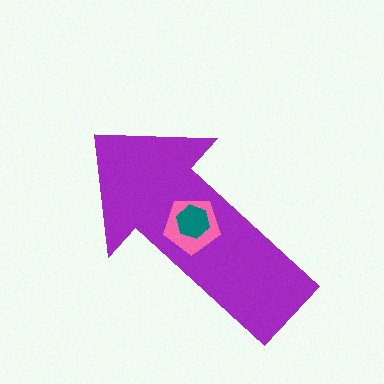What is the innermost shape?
The teal hexagon.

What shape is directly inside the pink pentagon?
The teal hexagon.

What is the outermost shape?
The purple arrow.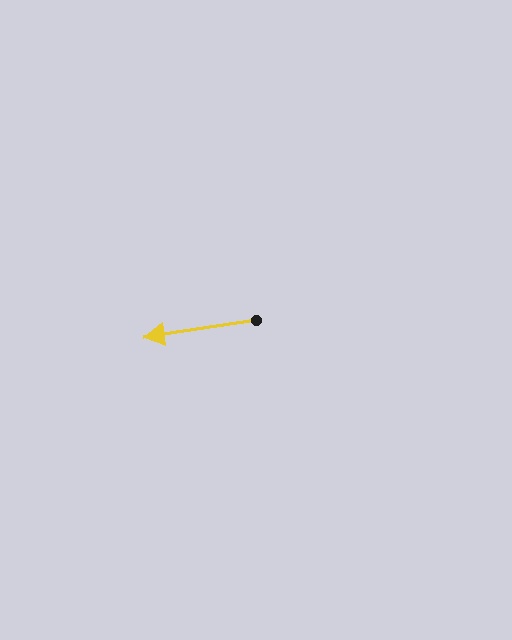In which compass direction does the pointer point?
West.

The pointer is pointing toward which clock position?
Roughly 9 o'clock.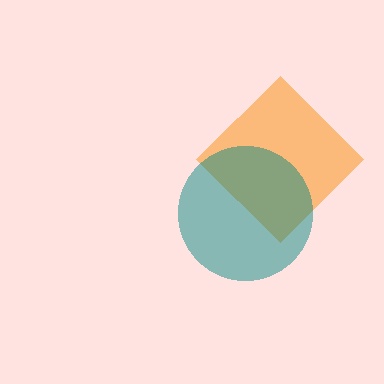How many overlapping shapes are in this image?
There are 2 overlapping shapes in the image.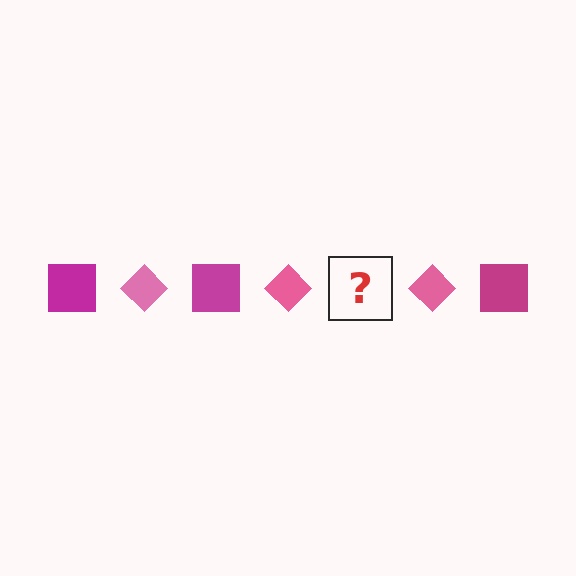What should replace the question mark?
The question mark should be replaced with a magenta square.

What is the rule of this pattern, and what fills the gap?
The rule is that the pattern alternates between magenta square and pink diamond. The gap should be filled with a magenta square.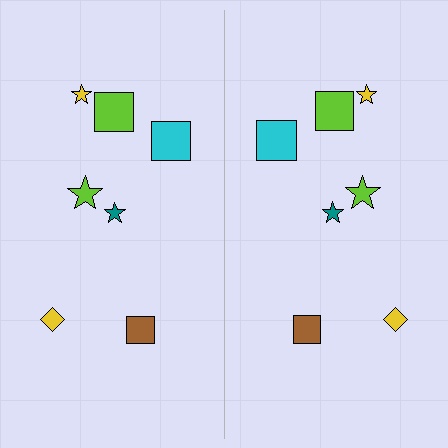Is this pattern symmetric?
Yes, this pattern has bilateral (reflection) symmetry.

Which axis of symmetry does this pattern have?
The pattern has a vertical axis of symmetry running through the center of the image.